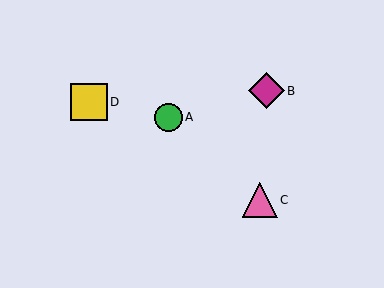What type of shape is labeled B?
Shape B is a magenta diamond.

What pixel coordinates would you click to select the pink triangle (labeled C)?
Click at (260, 200) to select the pink triangle C.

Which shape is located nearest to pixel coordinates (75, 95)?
The yellow square (labeled D) at (89, 102) is nearest to that location.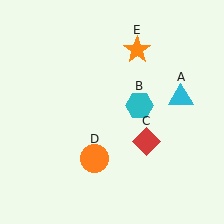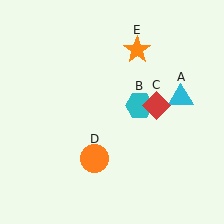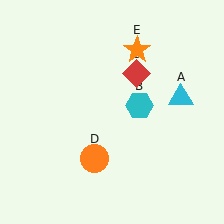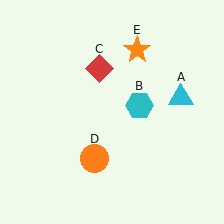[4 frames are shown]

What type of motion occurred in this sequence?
The red diamond (object C) rotated counterclockwise around the center of the scene.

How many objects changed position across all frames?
1 object changed position: red diamond (object C).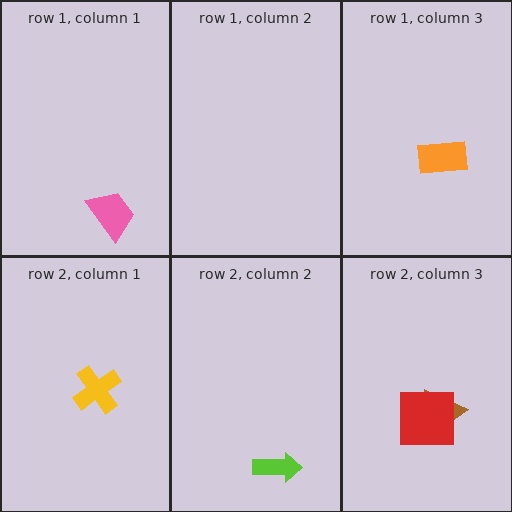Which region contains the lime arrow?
The row 2, column 2 region.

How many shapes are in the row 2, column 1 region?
1.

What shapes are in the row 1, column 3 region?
The orange rectangle.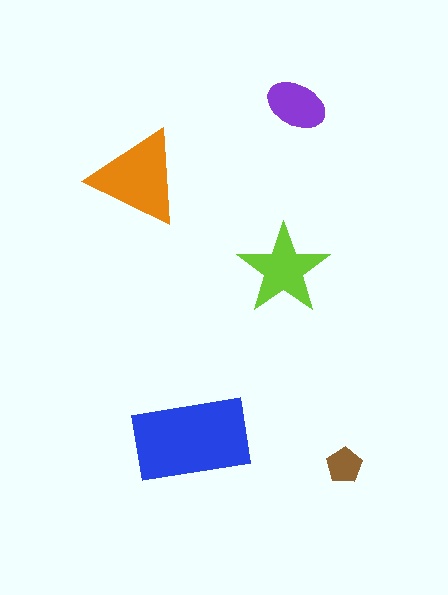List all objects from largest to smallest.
The blue rectangle, the orange triangle, the lime star, the purple ellipse, the brown pentagon.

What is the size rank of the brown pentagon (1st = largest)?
5th.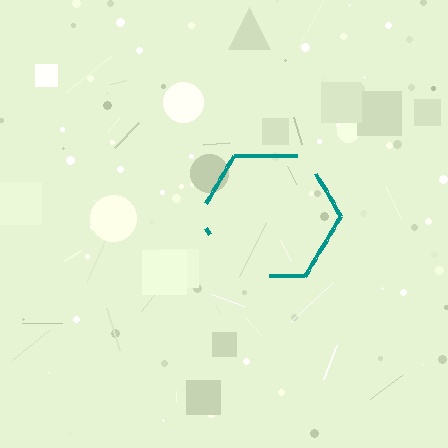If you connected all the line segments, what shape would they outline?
They would outline a hexagon.